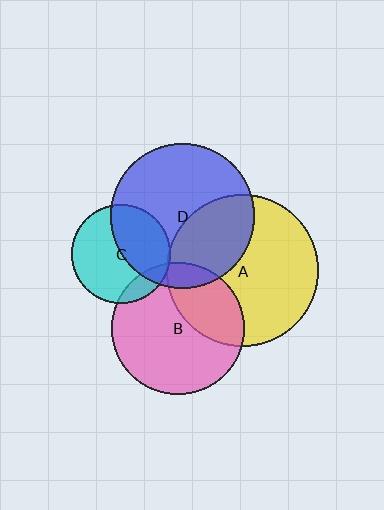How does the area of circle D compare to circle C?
Approximately 2.1 times.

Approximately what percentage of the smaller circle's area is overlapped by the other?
Approximately 30%.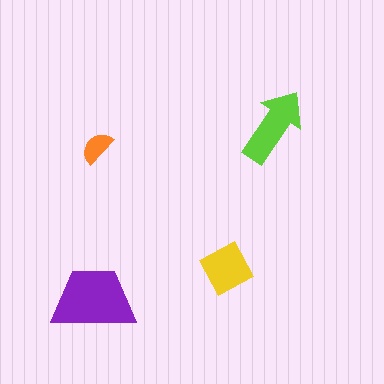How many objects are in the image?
There are 4 objects in the image.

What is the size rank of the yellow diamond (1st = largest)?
3rd.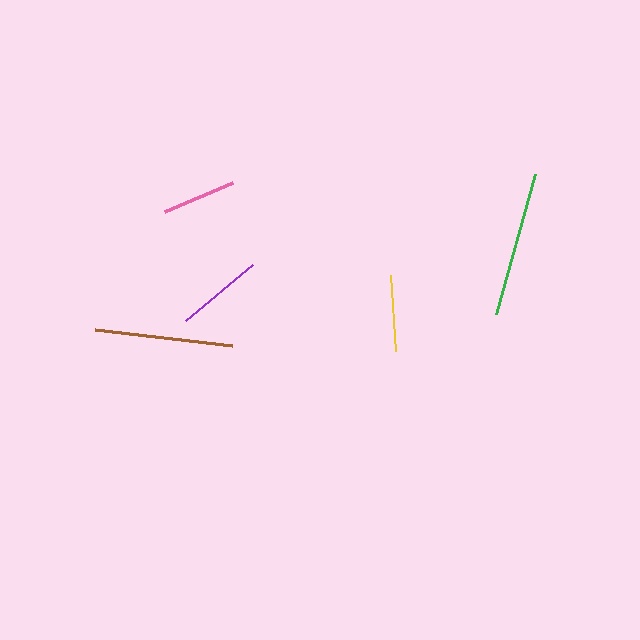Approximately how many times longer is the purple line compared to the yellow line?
The purple line is approximately 1.1 times the length of the yellow line.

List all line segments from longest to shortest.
From longest to shortest: green, brown, purple, yellow, pink.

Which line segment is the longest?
The green line is the longest at approximately 146 pixels.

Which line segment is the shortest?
The pink line is the shortest at approximately 73 pixels.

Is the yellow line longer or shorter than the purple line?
The purple line is longer than the yellow line.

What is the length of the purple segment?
The purple segment is approximately 87 pixels long.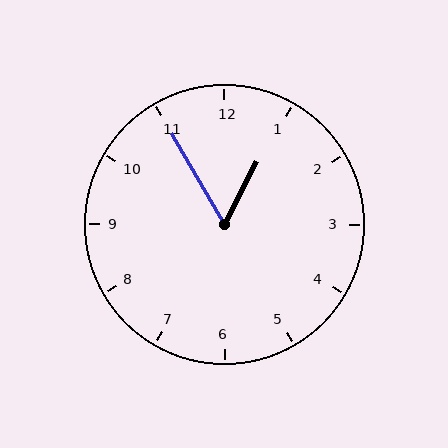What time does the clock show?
12:55.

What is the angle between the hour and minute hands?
Approximately 58 degrees.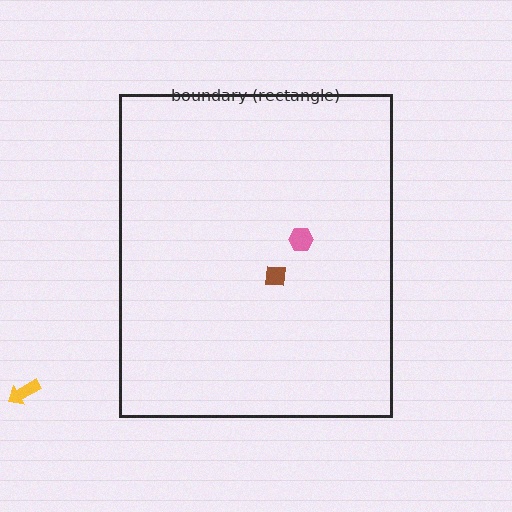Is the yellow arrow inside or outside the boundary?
Outside.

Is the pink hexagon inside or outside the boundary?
Inside.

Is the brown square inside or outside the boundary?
Inside.